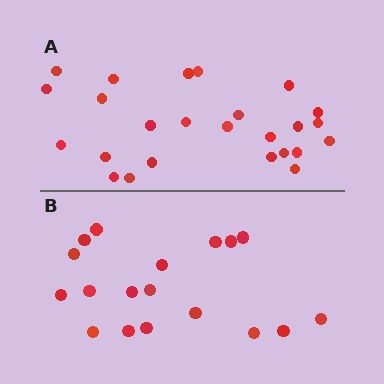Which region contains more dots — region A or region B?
Region A (the top region) has more dots.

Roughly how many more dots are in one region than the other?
Region A has roughly 8 or so more dots than region B.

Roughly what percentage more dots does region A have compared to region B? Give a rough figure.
About 40% more.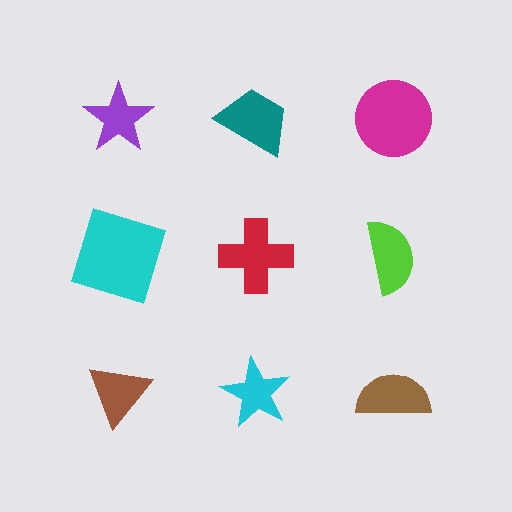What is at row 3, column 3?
A brown semicircle.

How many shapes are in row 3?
3 shapes.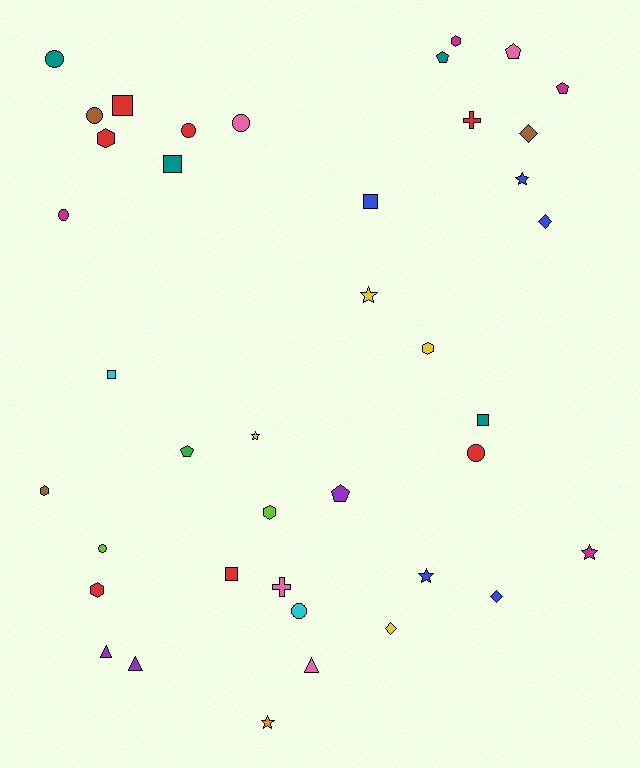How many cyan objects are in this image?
There are 2 cyan objects.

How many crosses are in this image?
There are 2 crosses.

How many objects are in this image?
There are 40 objects.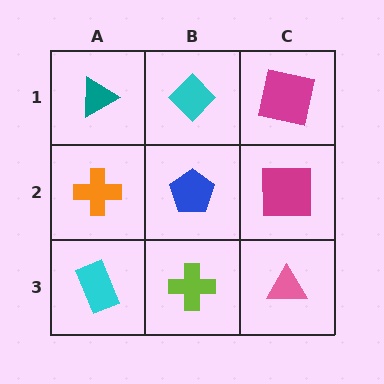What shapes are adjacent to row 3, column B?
A blue pentagon (row 2, column B), a cyan rectangle (row 3, column A), a pink triangle (row 3, column C).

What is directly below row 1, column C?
A magenta square.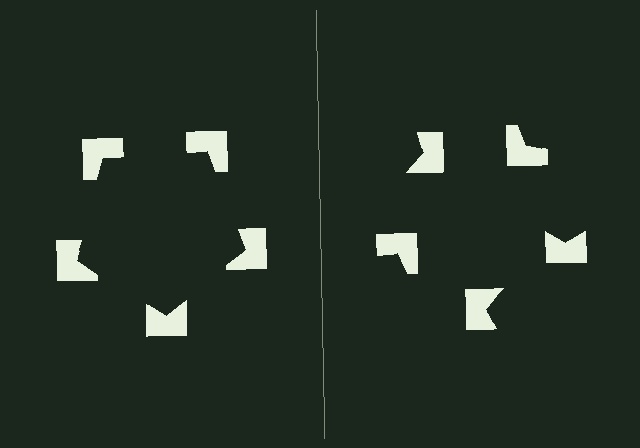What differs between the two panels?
The notched squares are positioned identically on both sides; only the wedge orientations differ. On the left they align to a pentagon; on the right they are misaligned.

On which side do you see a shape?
An illusory pentagon appears on the left side. On the right side the wedge cuts are rotated, so no coherent shape forms.